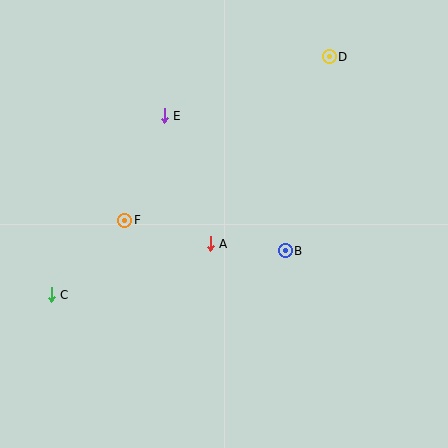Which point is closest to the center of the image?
Point A at (210, 244) is closest to the center.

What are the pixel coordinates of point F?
Point F is at (125, 220).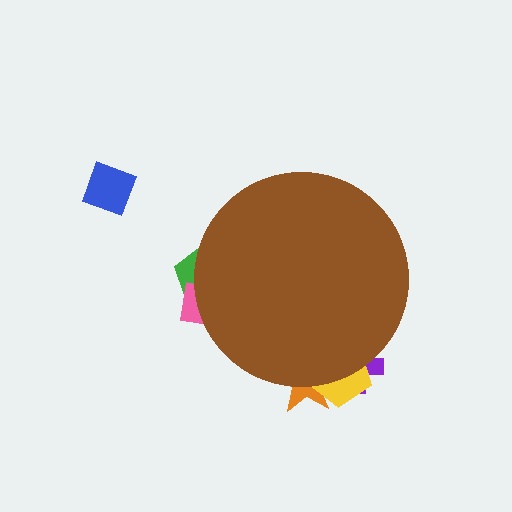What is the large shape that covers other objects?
A brown circle.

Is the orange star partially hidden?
Yes, the orange star is partially hidden behind the brown circle.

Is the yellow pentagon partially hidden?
Yes, the yellow pentagon is partially hidden behind the brown circle.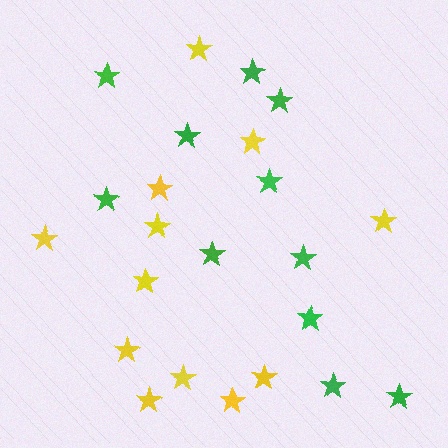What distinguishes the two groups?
There are 2 groups: one group of green stars (11) and one group of yellow stars (12).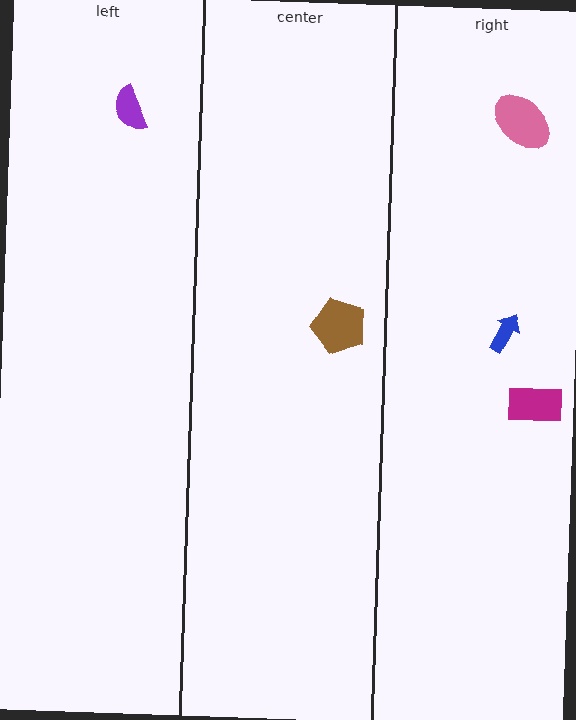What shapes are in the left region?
The purple semicircle.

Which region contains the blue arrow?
The right region.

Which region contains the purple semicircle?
The left region.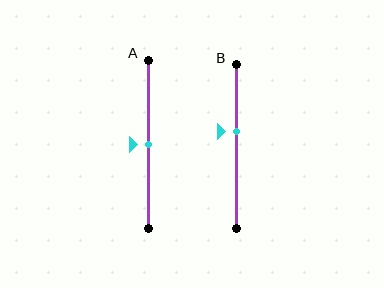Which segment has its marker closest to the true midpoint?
Segment A has its marker closest to the true midpoint.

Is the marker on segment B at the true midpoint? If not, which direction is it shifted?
No, the marker on segment B is shifted upward by about 9% of the segment length.